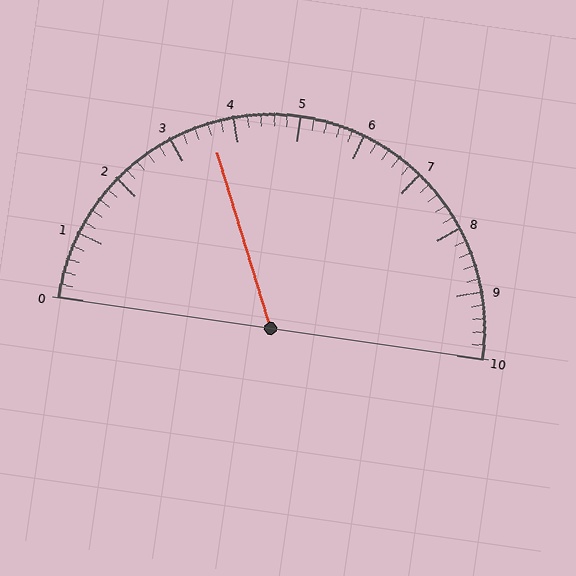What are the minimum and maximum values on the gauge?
The gauge ranges from 0 to 10.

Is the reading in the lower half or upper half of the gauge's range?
The reading is in the lower half of the range (0 to 10).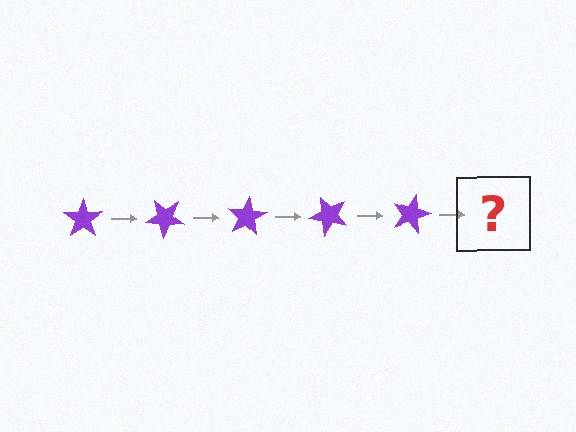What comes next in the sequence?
The next element should be a purple star rotated 200 degrees.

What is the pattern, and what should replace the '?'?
The pattern is that the star rotates 40 degrees each step. The '?' should be a purple star rotated 200 degrees.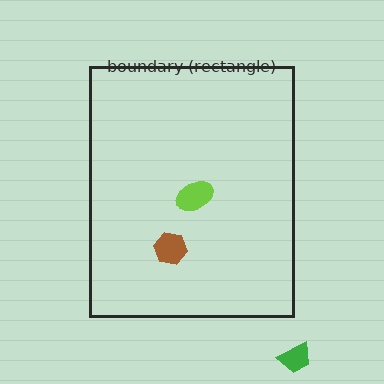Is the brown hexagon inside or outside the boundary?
Inside.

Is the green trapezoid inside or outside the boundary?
Outside.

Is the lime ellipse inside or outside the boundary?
Inside.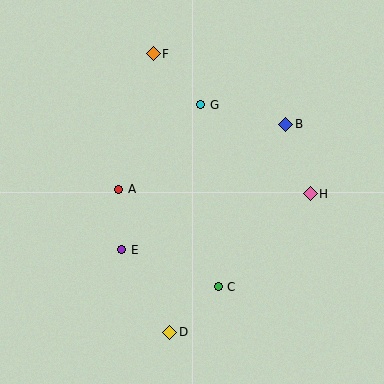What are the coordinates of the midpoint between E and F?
The midpoint between E and F is at (138, 152).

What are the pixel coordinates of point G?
Point G is at (201, 105).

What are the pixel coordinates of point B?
Point B is at (286, 124).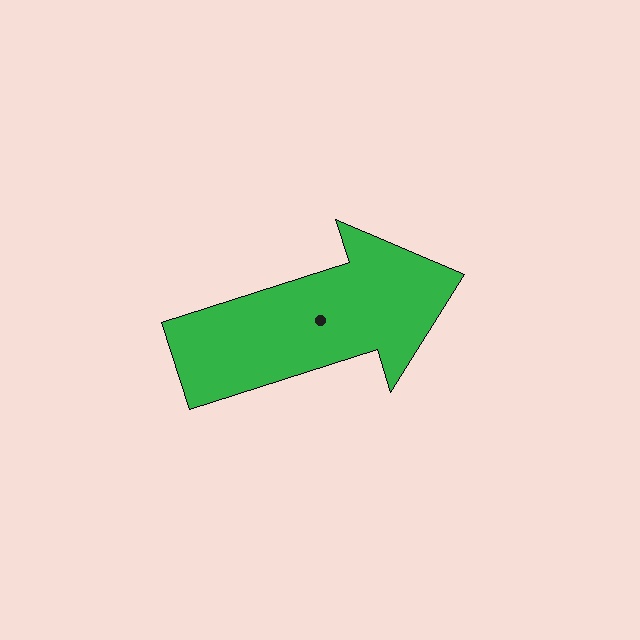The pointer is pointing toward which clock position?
Roughly 2 o'clock.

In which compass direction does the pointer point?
East.